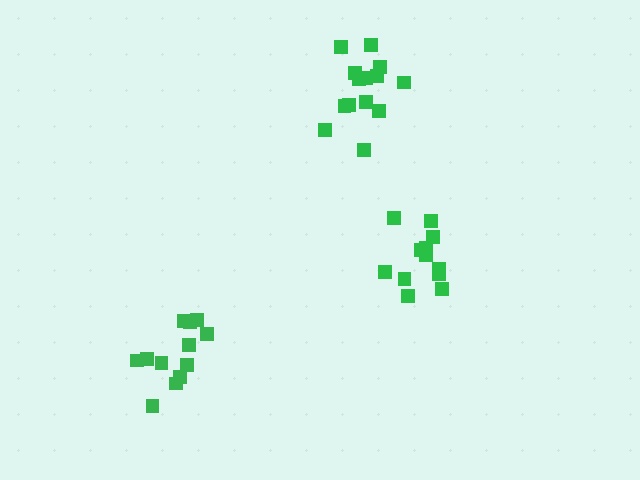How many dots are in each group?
Group 1: 12 dots, Group 2: 12 dots, Group 3: 14 dots (38 total).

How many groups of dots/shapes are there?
There are 3 groups.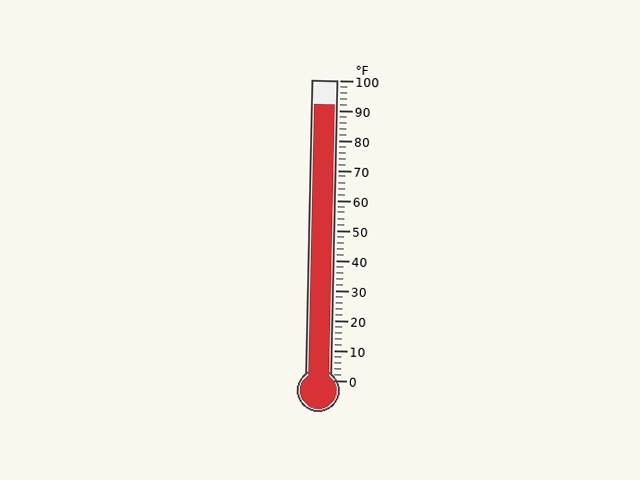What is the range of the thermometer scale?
The thermometer scale ranges from 0°F to 100°F.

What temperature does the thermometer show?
The thermometer shows approximately 92°F.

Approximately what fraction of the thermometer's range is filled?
The thermometer is filled to approximately 90% of its range.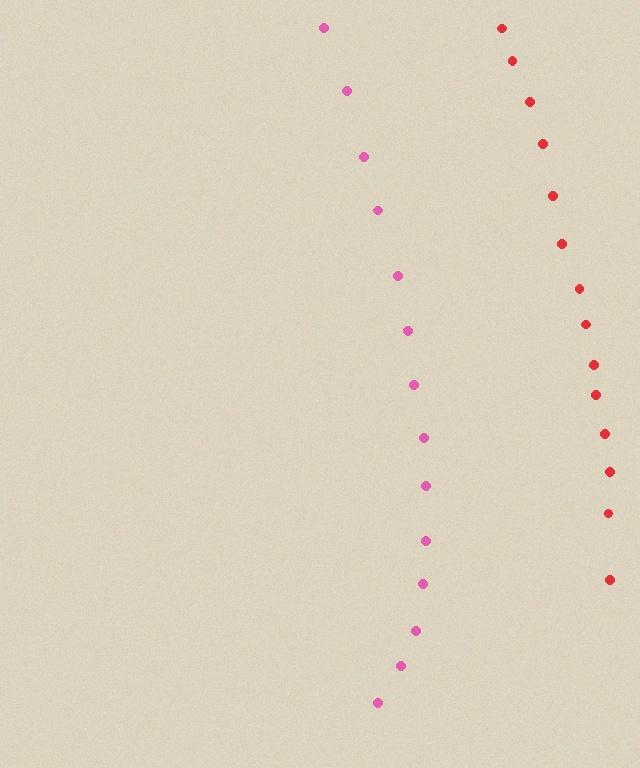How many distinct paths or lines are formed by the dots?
There are 2 distinct paths.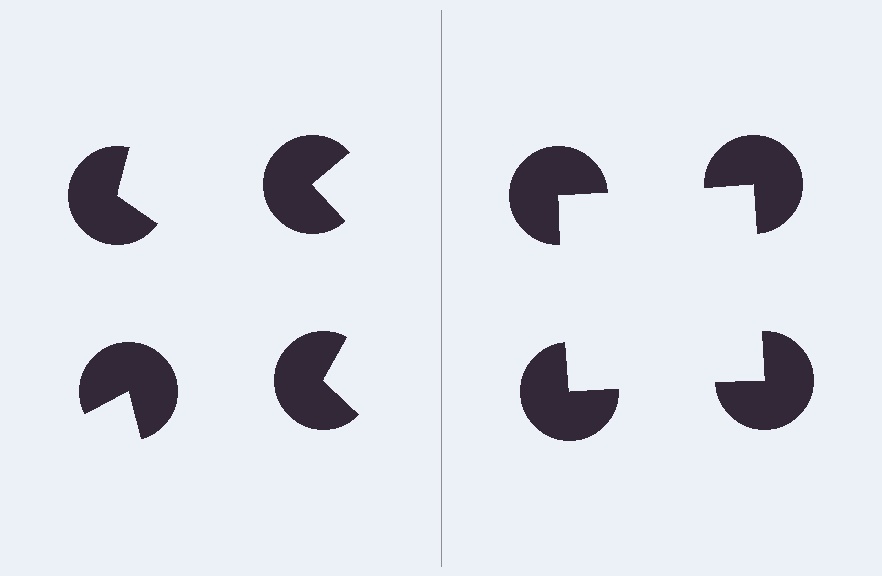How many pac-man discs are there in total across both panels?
8 — 4 on each side.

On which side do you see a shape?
An illusory square appears on the right side. On the left side the wedge cuts are rotated, so no coherent shape forms.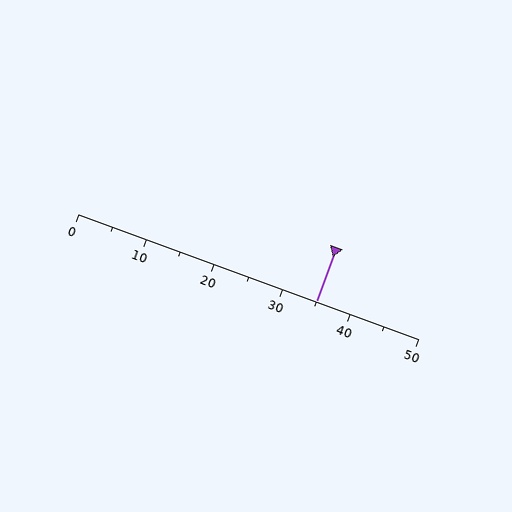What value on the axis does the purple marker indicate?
The marker indicates approximately 35.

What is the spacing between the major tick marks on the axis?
The major ticks are spaced 10 apart.